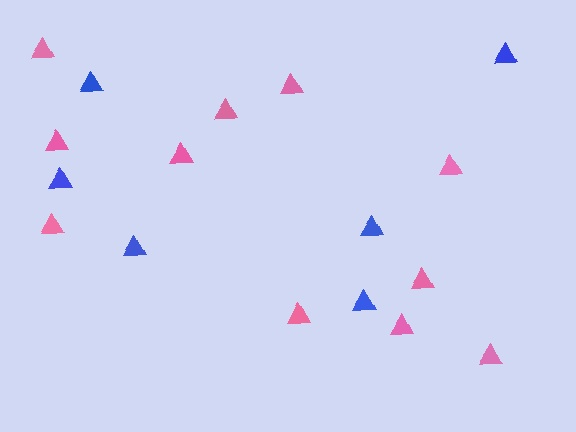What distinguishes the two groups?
There are 2 groups: one group of pink triangles (11) and one group of blue triangles (6).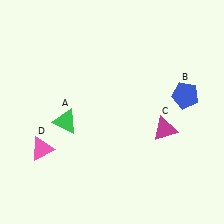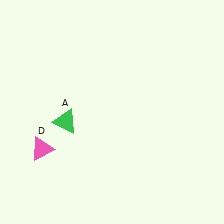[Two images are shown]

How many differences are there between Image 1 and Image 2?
There are 2 differences between the two images.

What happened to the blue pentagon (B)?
The blue pentagon (B) was removed in Image 2. It was in the top-right area of Image 1.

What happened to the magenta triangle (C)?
The magenta triangle (C) was removed in Image 2. It was in the bottom-right area of Image 1.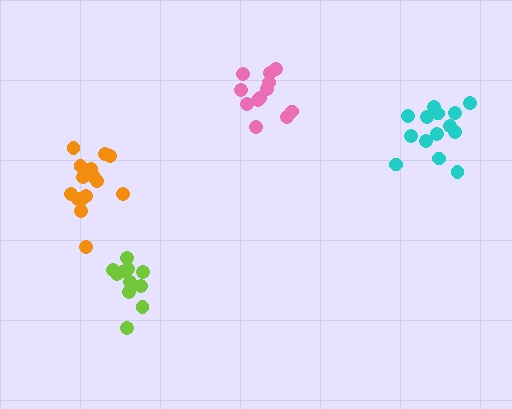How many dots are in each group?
Group 1: 16 dots, Group 2: 11 dots, Group 3: 14 dots, Group 4: 12 dots (53 total).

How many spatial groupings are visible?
There are 4 spatial groupings.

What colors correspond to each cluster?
The clusters are colored: orange, lime, cyan, pink.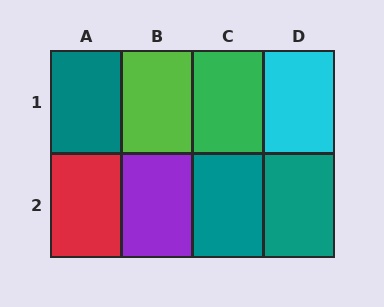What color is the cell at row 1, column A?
Teal.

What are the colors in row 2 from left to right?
Red, purple, teal, teal.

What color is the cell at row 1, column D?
Cyan.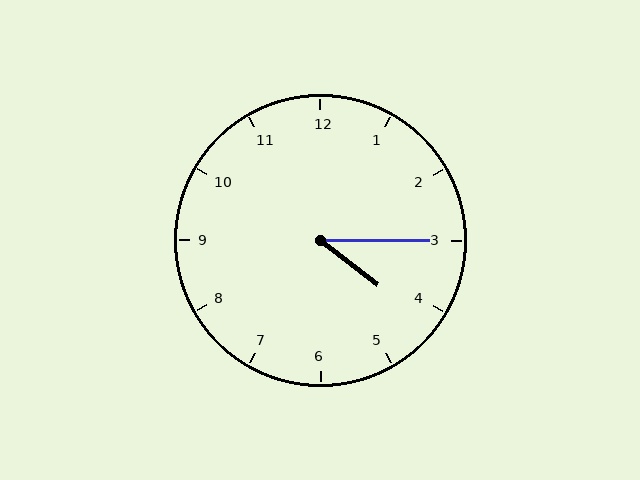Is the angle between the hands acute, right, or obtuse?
It is acute.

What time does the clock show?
4:15.